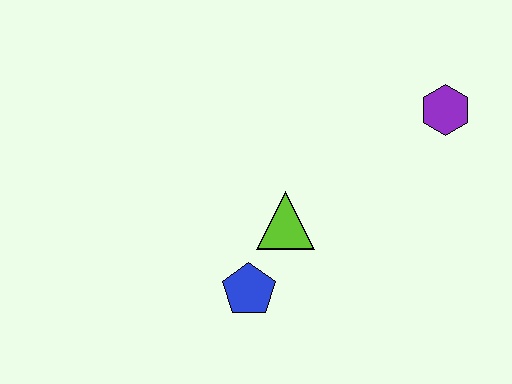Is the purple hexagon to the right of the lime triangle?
Yes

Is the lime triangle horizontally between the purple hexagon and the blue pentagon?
Yes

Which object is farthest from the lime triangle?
The purple hexagon is farthest from the lime triangle.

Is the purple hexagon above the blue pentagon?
Yes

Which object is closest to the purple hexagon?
The lime triangle is closest to the purple hexagon.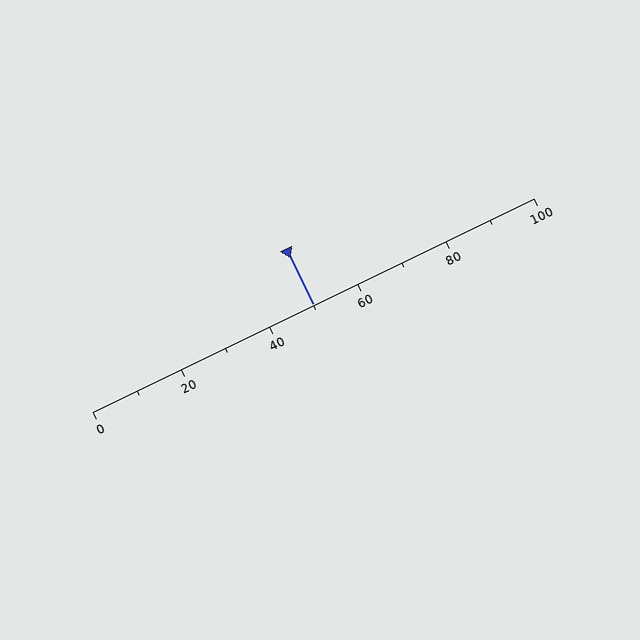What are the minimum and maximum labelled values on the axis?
The axis runs from 0 to 100.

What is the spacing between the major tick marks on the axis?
The major ticks are spaced 20 apart.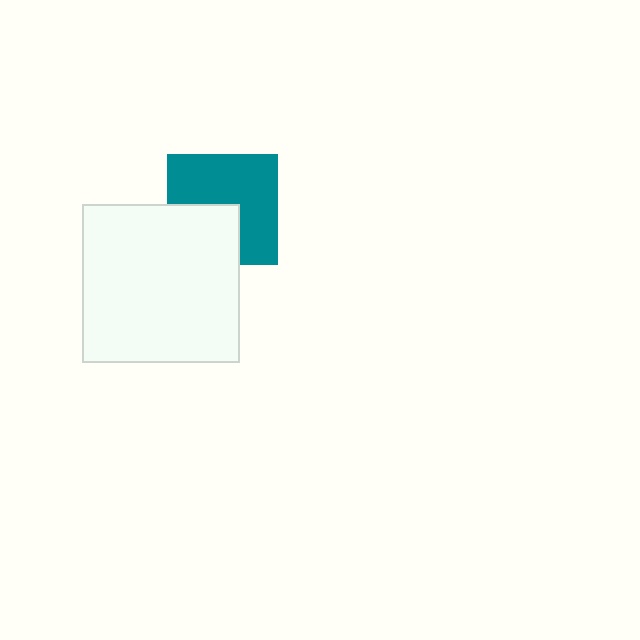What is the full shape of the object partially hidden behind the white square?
The partially hidden object is a teal square.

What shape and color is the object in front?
The object in front is a white square.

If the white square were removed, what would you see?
You would see the complete teal square.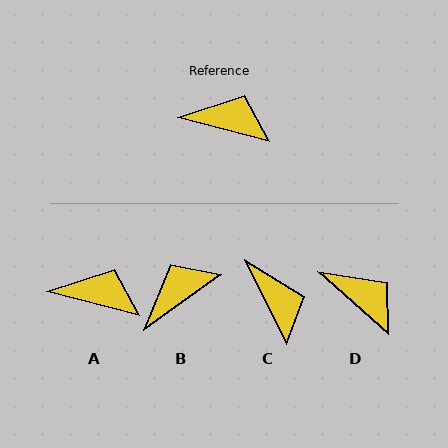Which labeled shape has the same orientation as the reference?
A.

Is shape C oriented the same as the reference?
No, it is off by about 50 degrees.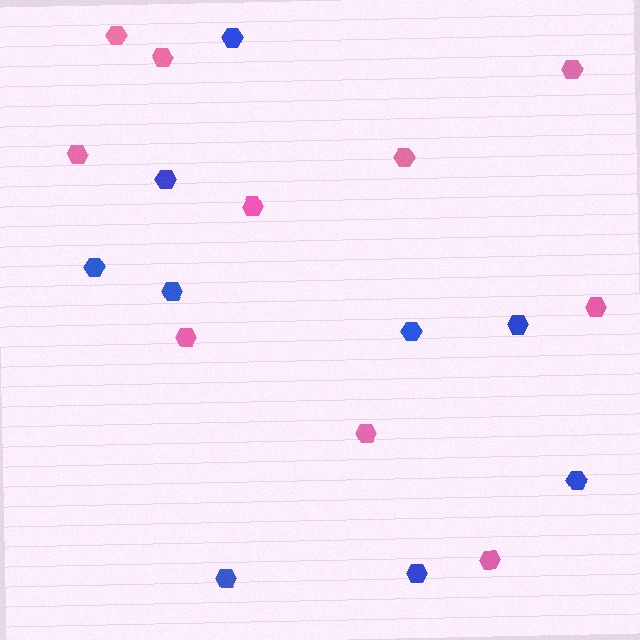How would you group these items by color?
There are 2 groups: one group of pink hexagons (10) and one group of blue hexagons (9).